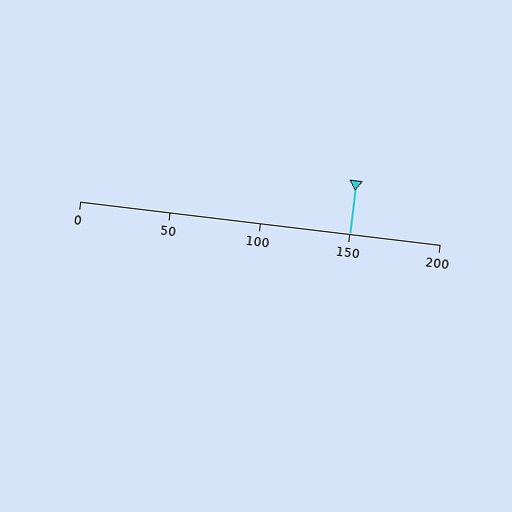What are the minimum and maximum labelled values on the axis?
The axis runs from 0 to 200.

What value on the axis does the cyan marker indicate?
The marker indicates approximately 150.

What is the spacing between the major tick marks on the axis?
The major ticks are spaced 50 apart.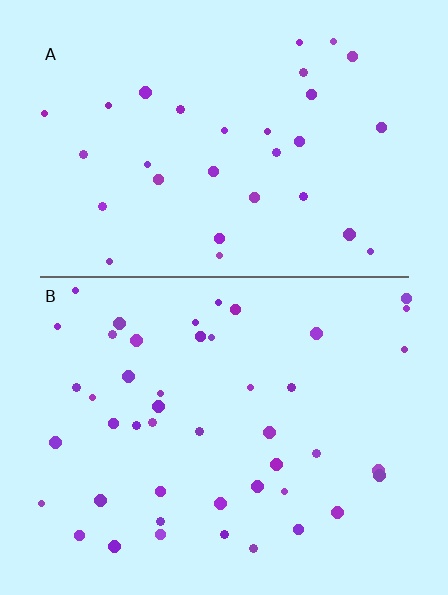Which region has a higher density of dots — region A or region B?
B (the bottom).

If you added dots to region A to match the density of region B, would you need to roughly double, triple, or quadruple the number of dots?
Approximately double.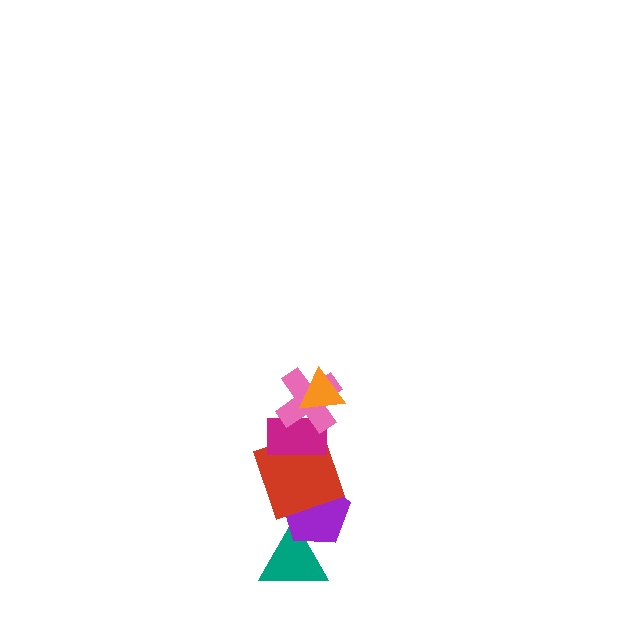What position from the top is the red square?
The red square is 4th from the top.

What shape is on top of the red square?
The magenta rectangle is on top of the red square.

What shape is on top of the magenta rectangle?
The pink cross is on top of the magenta rectangle.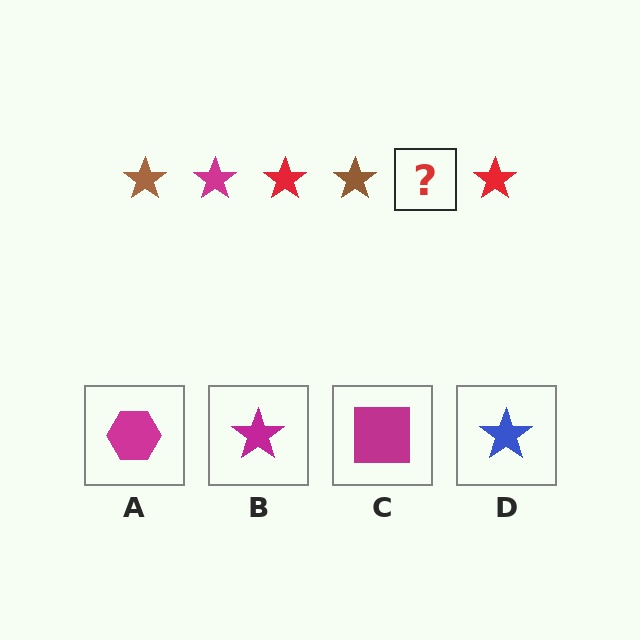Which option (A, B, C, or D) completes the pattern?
B.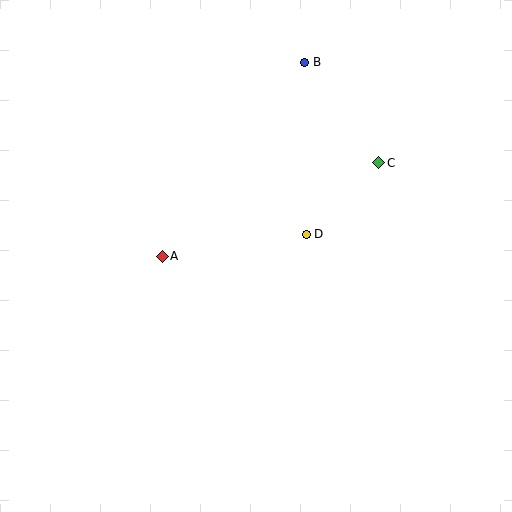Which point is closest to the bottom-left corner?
Point A is closest to the bottom-left corner.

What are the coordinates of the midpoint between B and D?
The midpoint between B and D is at (305, 148).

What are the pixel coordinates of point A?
Point A is at (162, 256).